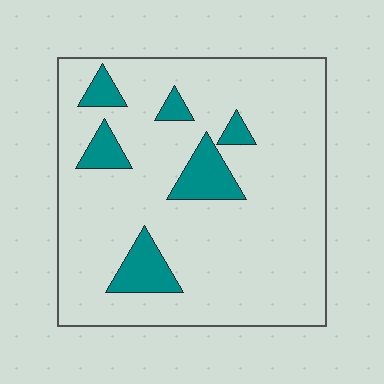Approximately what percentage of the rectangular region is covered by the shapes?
Approximately 15%.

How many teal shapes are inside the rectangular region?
6.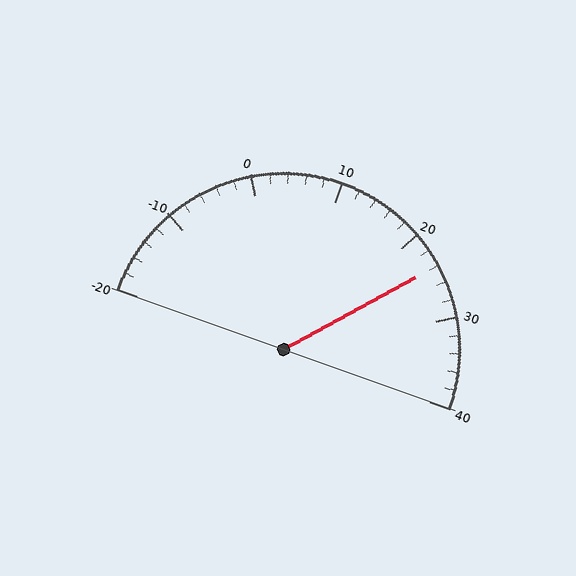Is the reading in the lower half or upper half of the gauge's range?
The reading is in the upper half of the range (-20 to 40).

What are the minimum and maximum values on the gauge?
The gauge ranges from -20 to 40.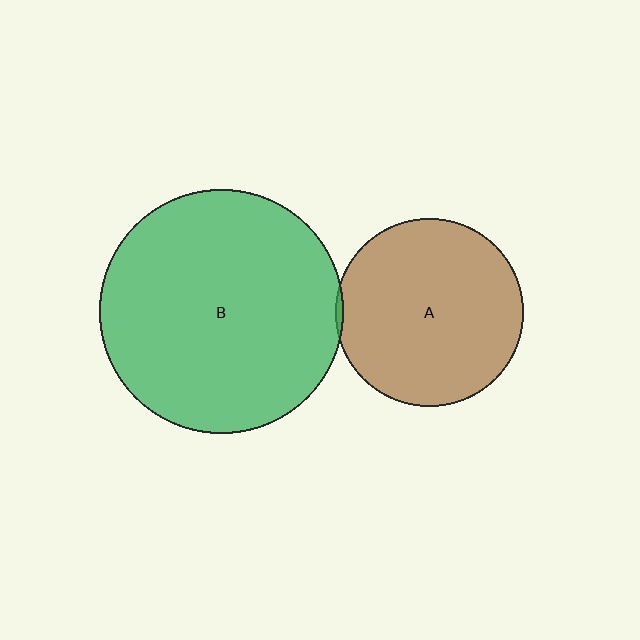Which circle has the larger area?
Circle B (green).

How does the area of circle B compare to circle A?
Approximately 1.7 times.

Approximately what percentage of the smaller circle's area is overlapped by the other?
Approximately 5%.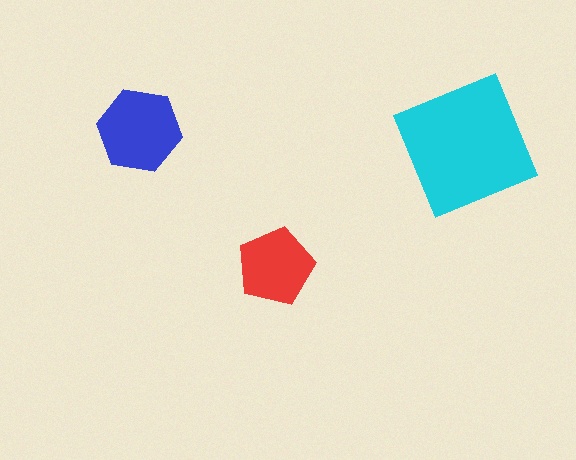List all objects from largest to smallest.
The cyan square, the blue hexagon, the red pentagon.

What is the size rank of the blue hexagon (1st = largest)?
2nd.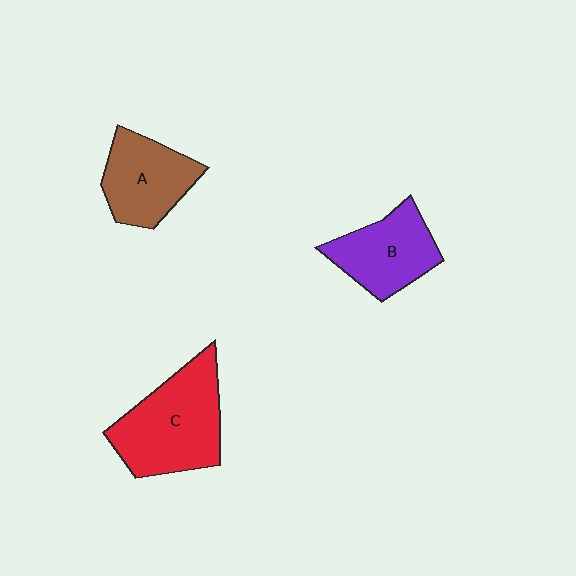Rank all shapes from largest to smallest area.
From largest to smallest: C (red), B (purple), A (brown).